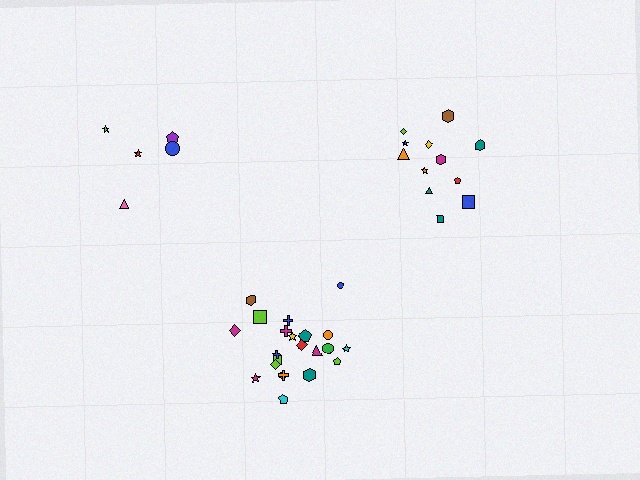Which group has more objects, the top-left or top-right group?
The top-right group.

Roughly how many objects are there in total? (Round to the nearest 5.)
Roughly 40 objects in total.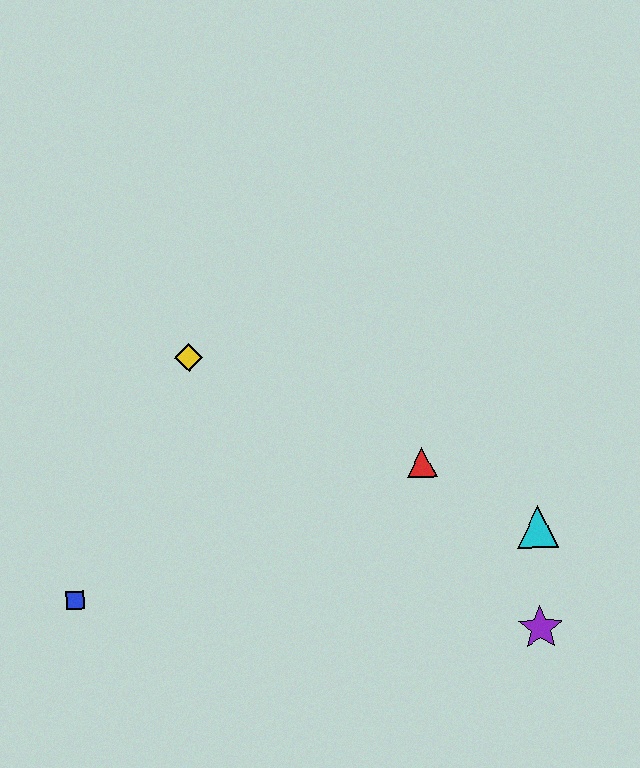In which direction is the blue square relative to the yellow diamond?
The blue square is below the yellow diamond.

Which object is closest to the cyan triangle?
The purple star is closest to the cyan triangle.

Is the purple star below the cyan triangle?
Yes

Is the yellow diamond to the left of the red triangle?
Yes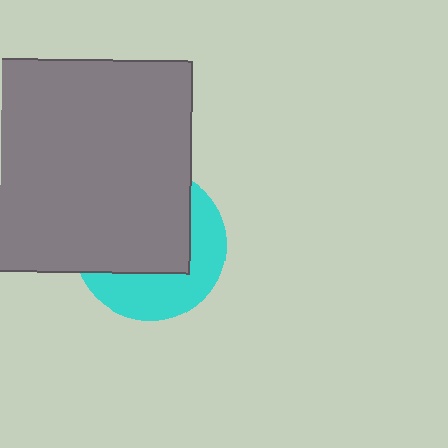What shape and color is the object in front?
The object in front is a gray square.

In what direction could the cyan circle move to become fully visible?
The cyan circle could move toward the lower-right. That would shift it out from behind the gray square entirely.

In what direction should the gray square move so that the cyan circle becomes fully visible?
The gray square should move toward the upper-left. That is the shortest direction to clear the overlap and leave the cyan circle fully visible.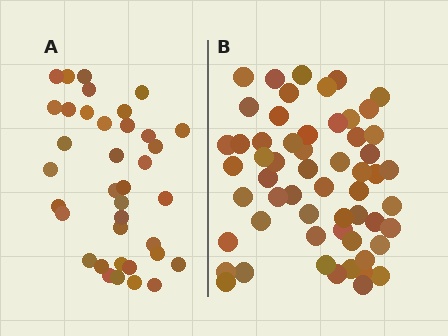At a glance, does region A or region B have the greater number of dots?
Region B (the right region) has more dots.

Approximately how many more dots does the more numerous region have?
Region B has approximately 20 more dots than region A.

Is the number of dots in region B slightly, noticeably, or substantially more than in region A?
Region B has substantially more. The ratio is roughly 1.5 to 1.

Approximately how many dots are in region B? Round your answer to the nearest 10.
About 60 dots. (The exact count is 57, which rounds to 60.)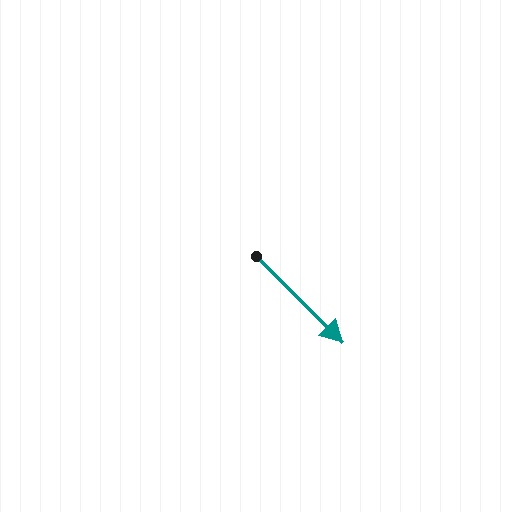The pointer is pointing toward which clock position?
Roughly 4 o'clock.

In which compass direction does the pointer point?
Southeast.